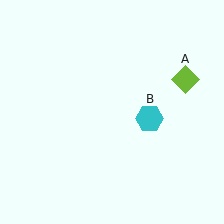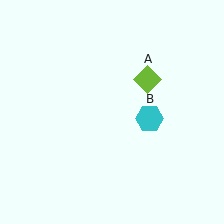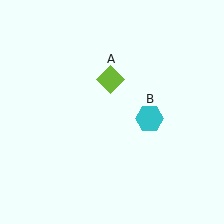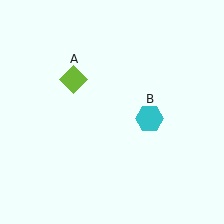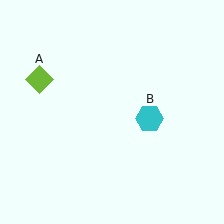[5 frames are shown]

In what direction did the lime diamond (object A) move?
The lime diamond (object A) moved left.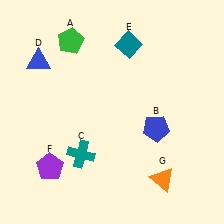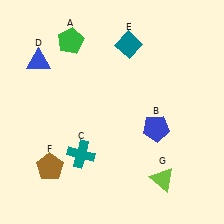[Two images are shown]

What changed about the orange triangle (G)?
In Image 1, G is orange. In Image 2, it changed to lime.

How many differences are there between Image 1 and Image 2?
There are 2 differences between the two images.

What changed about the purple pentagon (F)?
In Image 1, F is purple. In Image 2, it changed to brown.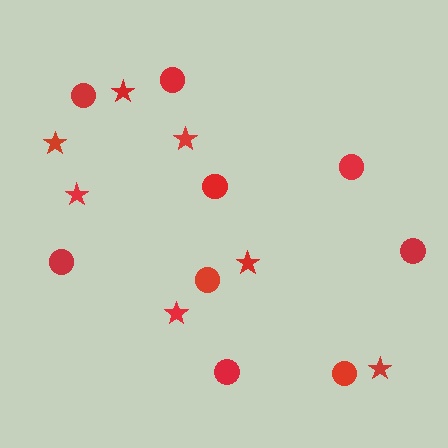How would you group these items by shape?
There are 2 groups: one group of stars (7) and one group of circles (9).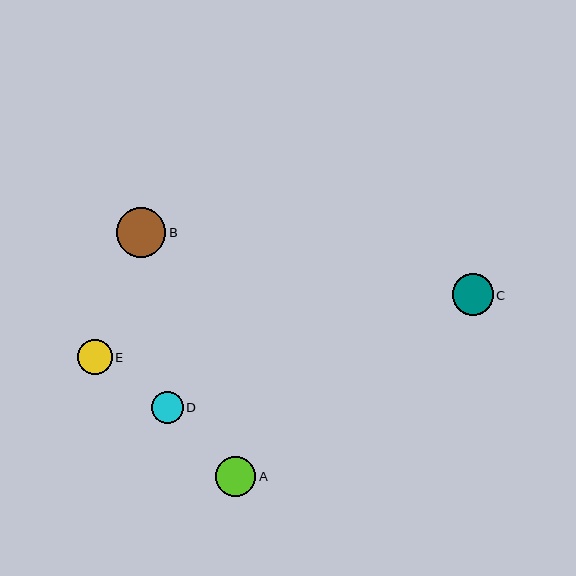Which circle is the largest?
Circle B is the largest with a size of approximately 49 pixels.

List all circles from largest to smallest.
From largest to smallest: B, C, A, E, D.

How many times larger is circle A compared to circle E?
Circle A is approximately 1.1 times the size of circle E.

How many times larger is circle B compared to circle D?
Circle B is approximately 1.5 times the size of circle D.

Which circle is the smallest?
Circle D is the smallest with a size of approximately 32 pixels.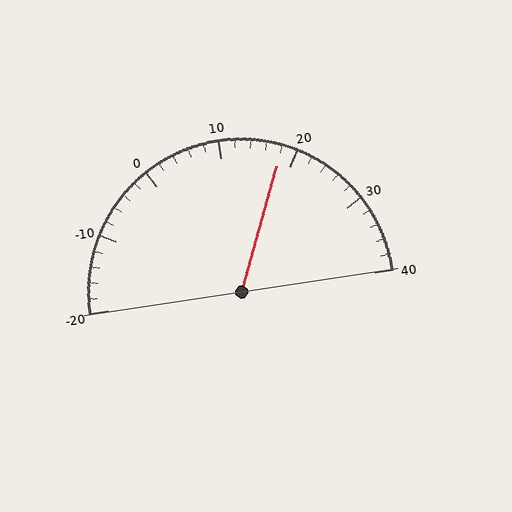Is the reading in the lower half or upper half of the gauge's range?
The reading is in the upper half of the range (-20 to 40).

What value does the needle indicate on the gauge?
The needle indicates approximately 18.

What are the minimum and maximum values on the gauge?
The gauge ranges from -20 to 40.